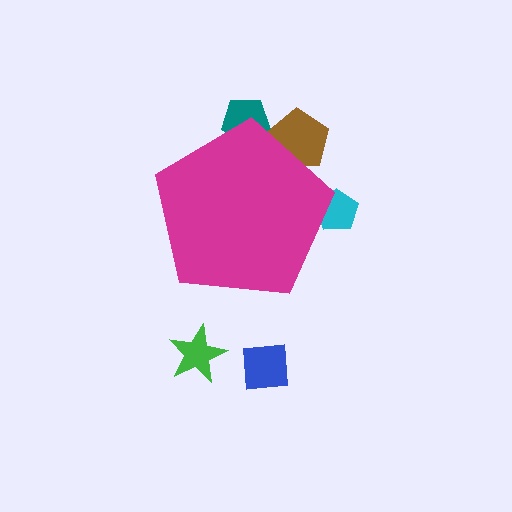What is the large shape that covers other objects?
A magenta pentagon.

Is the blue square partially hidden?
No, the blue square is fully visible.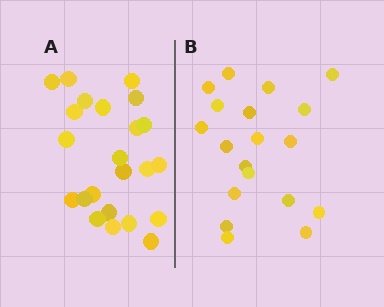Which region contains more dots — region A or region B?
Region A (the left region) has more dots.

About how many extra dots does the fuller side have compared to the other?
Region A has about 4 more dots than region B.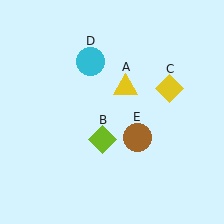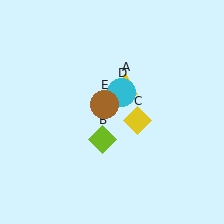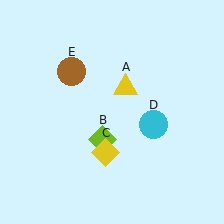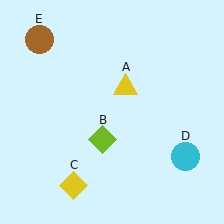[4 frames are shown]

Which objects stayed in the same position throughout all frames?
Yellow triangle (object A) and lime diamond (object B) remained stationary.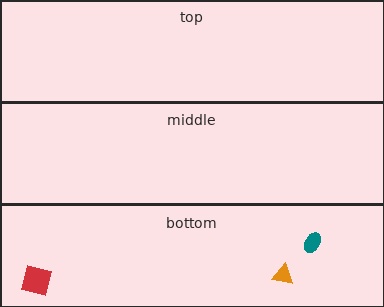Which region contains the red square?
The bottom region.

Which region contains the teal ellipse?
The bottom region.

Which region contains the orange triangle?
The bottom region.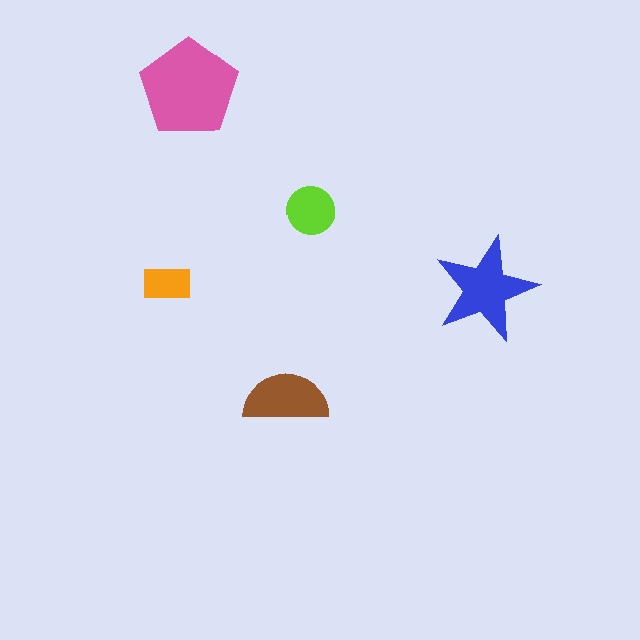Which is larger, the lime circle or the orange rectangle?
The lime circle.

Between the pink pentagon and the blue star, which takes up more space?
The pink pentagon.